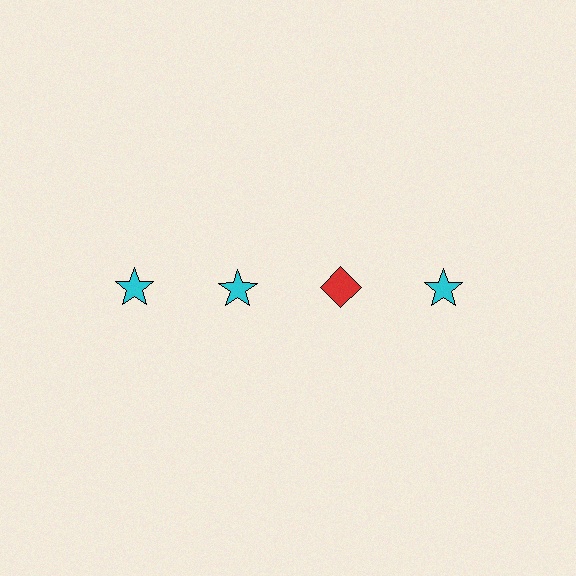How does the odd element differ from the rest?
It differs in both color (red instead of cyan) and shape (diamond instead of star).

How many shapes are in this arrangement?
There are 4 shapes arranged in a grid pattern.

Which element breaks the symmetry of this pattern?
The red diamond in the top row, center column breaks the symmetry. All other shapes are cyan stars.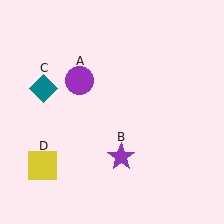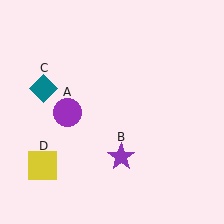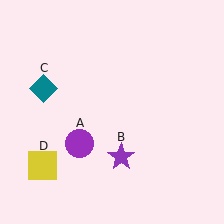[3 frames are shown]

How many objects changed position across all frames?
1 object changed position: purple circle (object A).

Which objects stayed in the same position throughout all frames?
Purple star (object B) and teal diamond (object C) and yellow square (object D) remained stationary.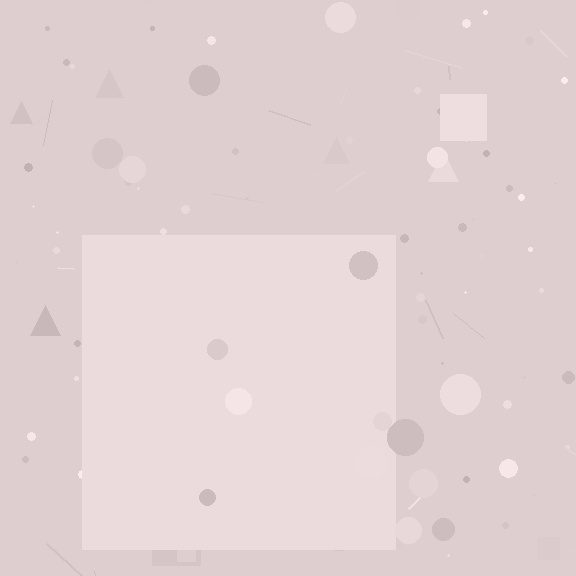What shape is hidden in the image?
A square is hidden in the image.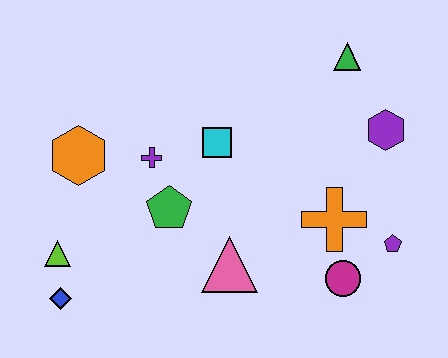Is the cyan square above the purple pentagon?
Yes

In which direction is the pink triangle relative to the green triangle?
The pink triangle is below the green triangle.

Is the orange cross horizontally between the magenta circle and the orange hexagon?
Yes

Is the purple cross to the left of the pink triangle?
Yes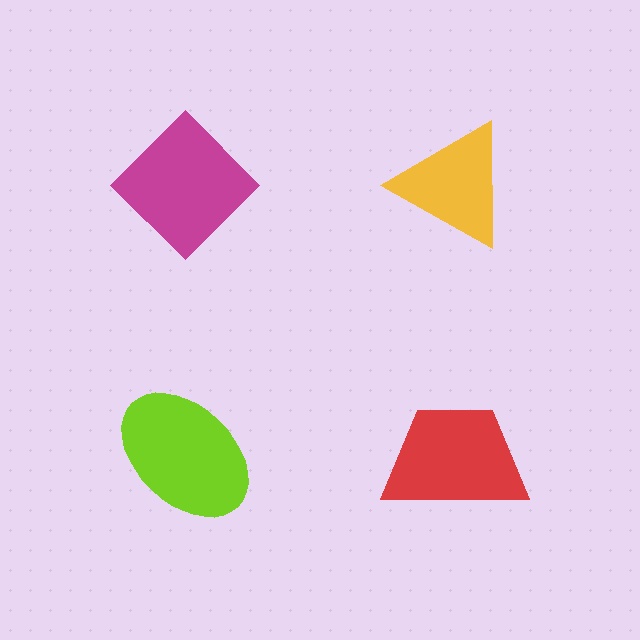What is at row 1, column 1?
A magenta diamond.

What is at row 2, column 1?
A lime ellipse.